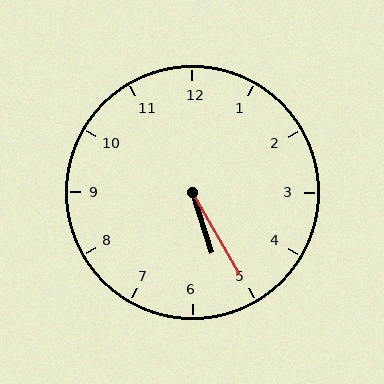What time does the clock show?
5:25.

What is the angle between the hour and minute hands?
Approximately 12 degrees.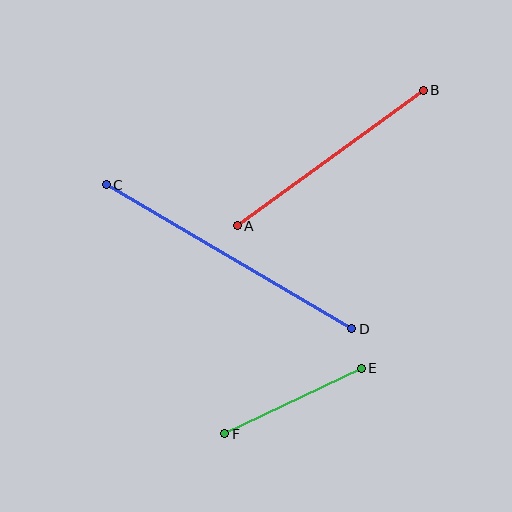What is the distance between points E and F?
The distance is approximately 152 pixels.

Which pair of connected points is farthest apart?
Points C and D are farthest apart.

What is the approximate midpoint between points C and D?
The midpoint is at approximately (229, 257) pixels.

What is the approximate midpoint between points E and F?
The midpoint is at approximately (293, 401) pixels.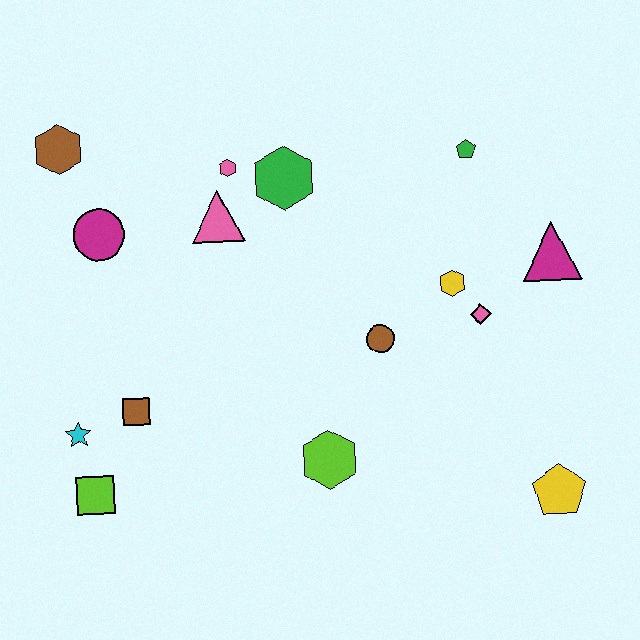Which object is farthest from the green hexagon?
The yellow pentagon is farthest from the green hexagon.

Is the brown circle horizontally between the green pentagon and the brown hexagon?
Yes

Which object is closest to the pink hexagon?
The pink triangle is closest to the pink hexagon.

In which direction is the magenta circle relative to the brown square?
The magenta circle is above the brown square.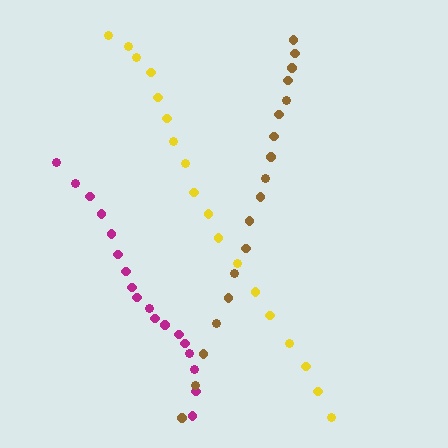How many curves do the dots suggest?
There are 3 distinct paths.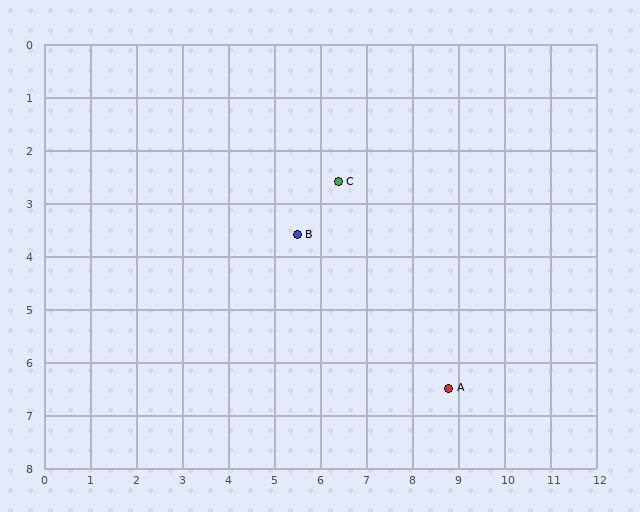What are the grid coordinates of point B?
Point B is at approximately (5.5, 3.6).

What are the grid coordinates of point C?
Point C is at approximately (6.4, 2.6).